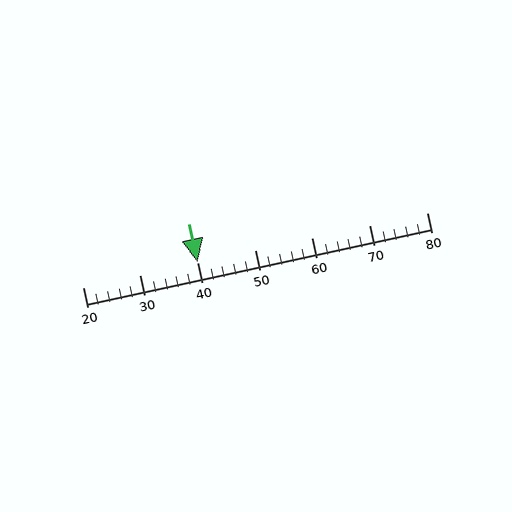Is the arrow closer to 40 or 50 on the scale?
The arrow is closer to 40.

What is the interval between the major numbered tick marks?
The major tick marks are spaced 10 units apart.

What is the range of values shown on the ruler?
The ruler shows values from 20 to 80.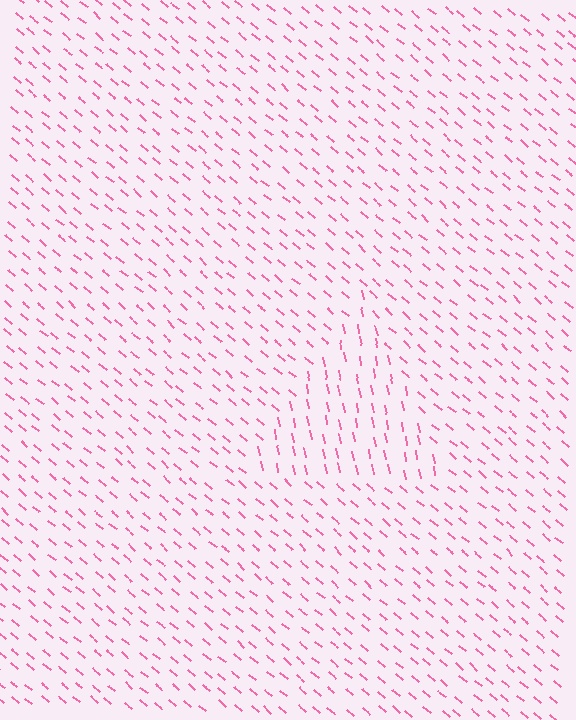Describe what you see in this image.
The image is filled with small pink line segments. A triangle region in the image has lines oriented differently from the surrounding lines, creating a visible texture boundary.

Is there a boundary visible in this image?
Yes, there is a texture boundary formed by a change in line orientation.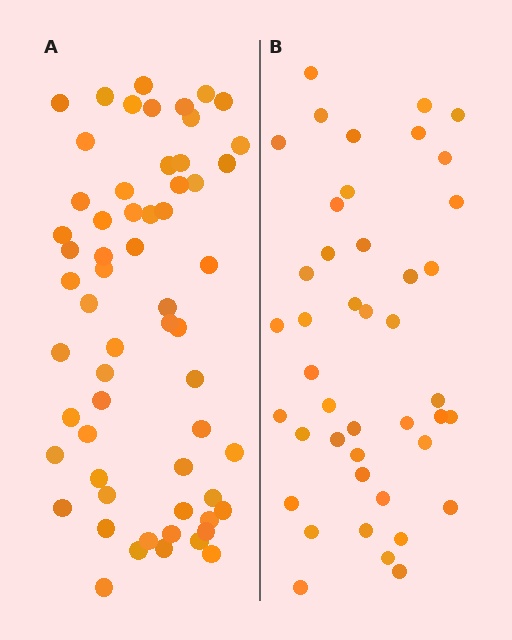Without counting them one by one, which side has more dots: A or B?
Region A (the left region) has more dots.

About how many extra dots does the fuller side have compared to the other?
Region A has approximately 15 more dots than region B.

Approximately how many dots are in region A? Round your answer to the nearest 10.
About 60 dots.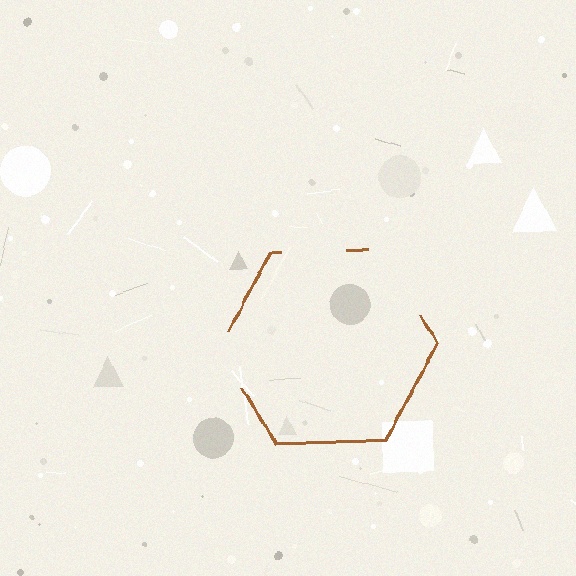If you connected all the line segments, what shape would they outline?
They would outline a hexagon.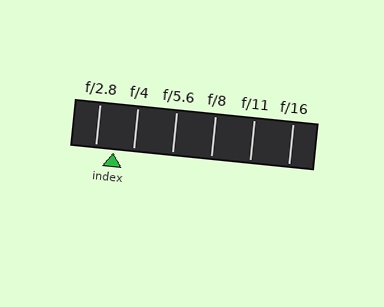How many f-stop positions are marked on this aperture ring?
There are 6 f-stop positions marked.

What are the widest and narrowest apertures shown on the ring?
The widest aperture shown is f/2.8 and the narrowest is f/16.